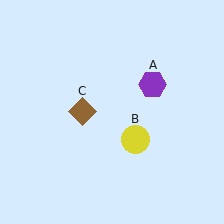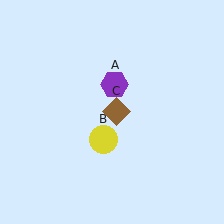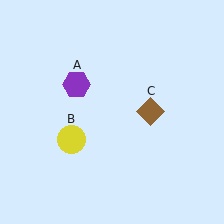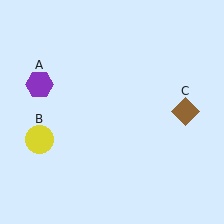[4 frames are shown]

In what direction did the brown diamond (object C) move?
The brown diamond (object C) moved right.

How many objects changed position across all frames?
3 objects changed position: purple hexagon (object A), yellow circle (object B), brown diamond (object C).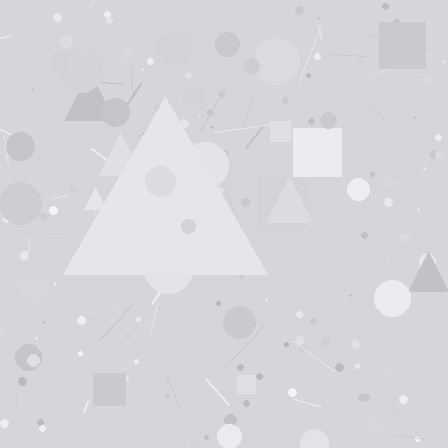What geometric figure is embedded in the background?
A triangle is embedded in the background.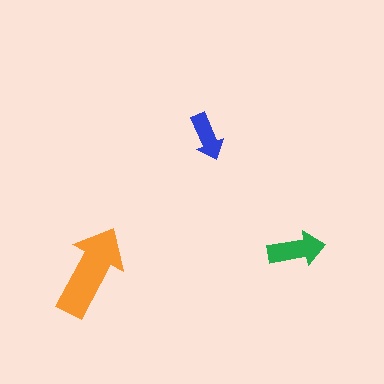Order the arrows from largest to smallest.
the orange one, the green one, the blue one.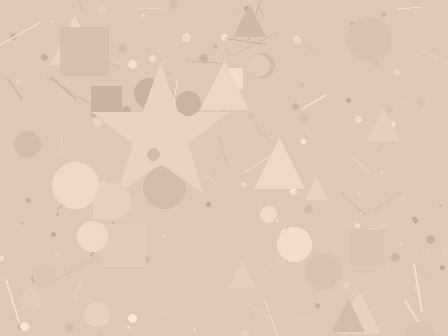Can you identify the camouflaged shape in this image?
The camouflaged shape is a star.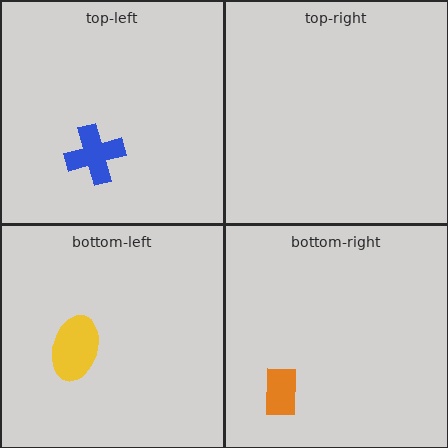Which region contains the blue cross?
The top-left region.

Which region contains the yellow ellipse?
The bottom-left region.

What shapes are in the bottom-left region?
The yellow ellipse.